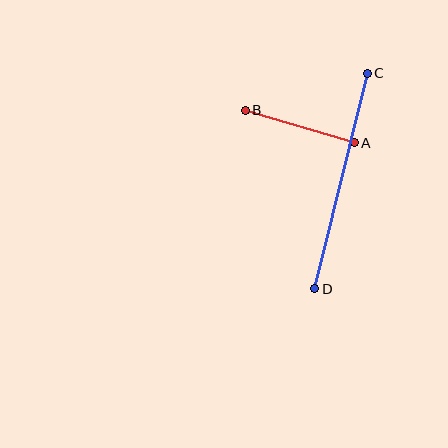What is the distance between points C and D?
The distance is approximately 222 pixels.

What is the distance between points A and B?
The distance is approximately 114 pixels.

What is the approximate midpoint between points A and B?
The midpoint is at approximately (300, 126) pixels.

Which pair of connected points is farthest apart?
Points C and D are farthest apart.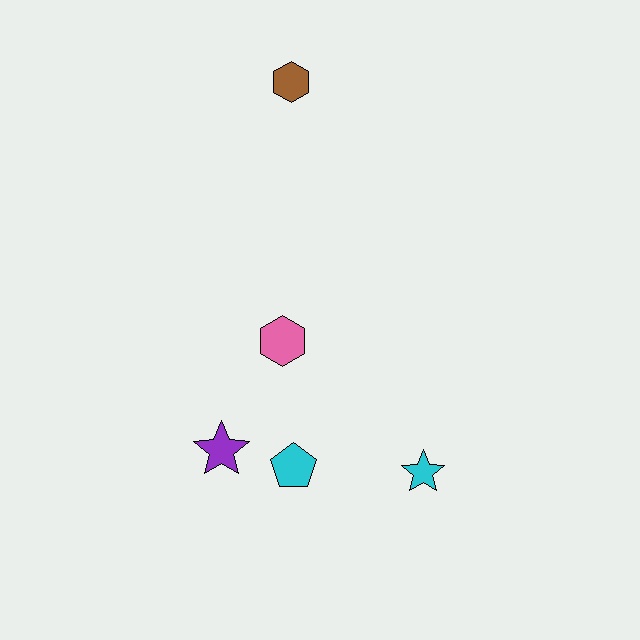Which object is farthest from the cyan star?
The brown hexagon is farthest from the cyan star.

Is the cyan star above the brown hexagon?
No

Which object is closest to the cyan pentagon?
The purple star is closest to the cyan pentagon.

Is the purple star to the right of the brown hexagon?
No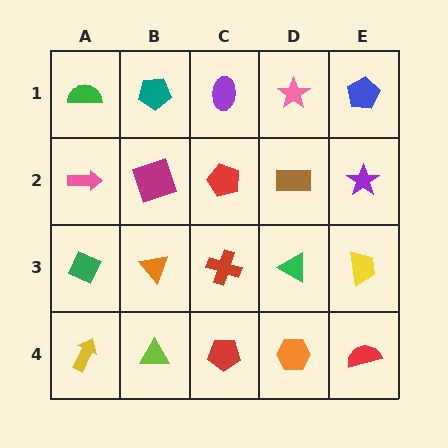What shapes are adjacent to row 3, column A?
A pink arrow (row 2, column A), a yellow arrow (row 4, column A), an orange triangle (row 3, column B).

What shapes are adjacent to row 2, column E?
A blue pentagon (row 1, column E), a yellow trapezoid (row 3, column E), a brown rectangle (row 2, column D).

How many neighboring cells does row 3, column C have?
4.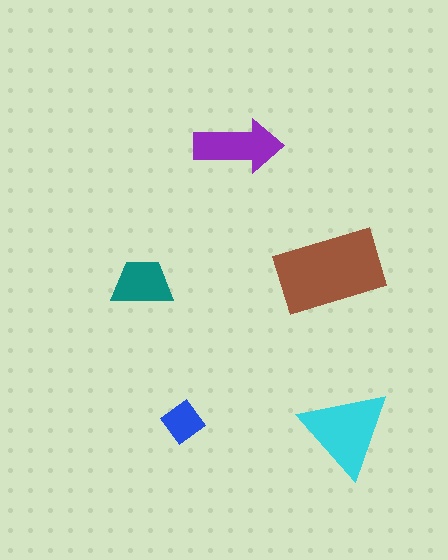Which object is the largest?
The brown rectangle.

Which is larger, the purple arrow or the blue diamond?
The purple arrow.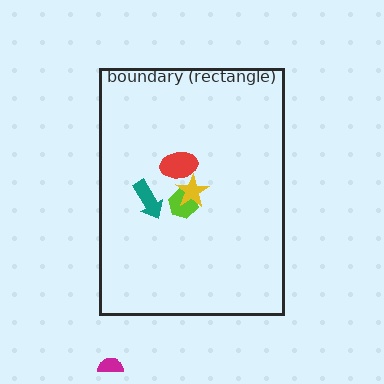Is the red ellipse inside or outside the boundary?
Inside.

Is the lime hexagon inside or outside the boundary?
Inside.